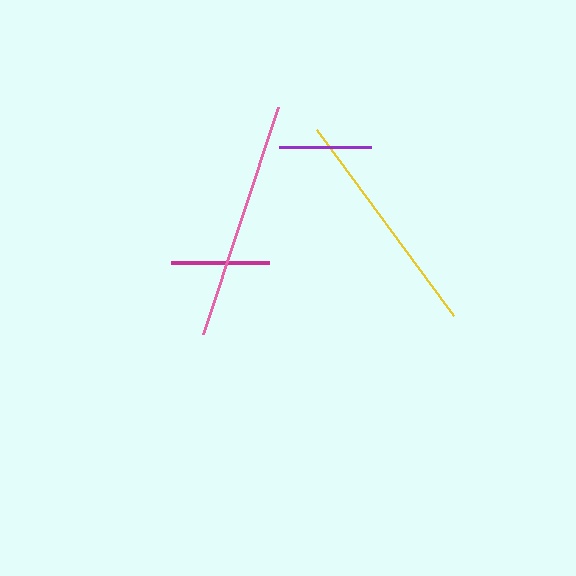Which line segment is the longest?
The pink line is the longest at approximately 240 pixels.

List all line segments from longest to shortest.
From longest to shortest: pink, yellow, magenta, purple.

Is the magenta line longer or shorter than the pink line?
The pink line is longer than the magenta line.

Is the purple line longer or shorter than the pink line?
The pink line is longer than the purple line.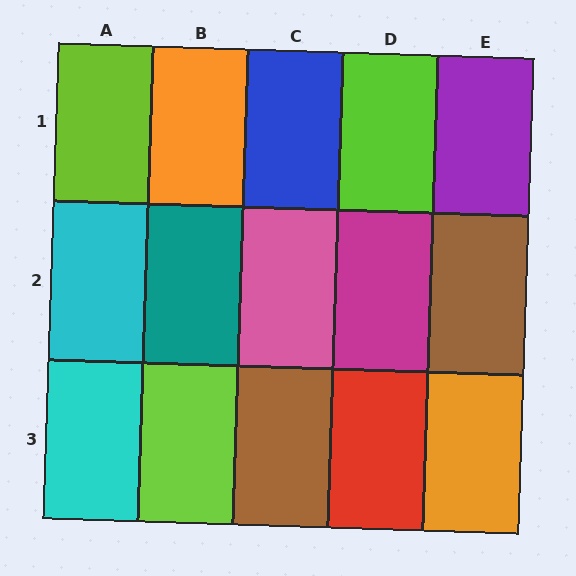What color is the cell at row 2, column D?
Magenta.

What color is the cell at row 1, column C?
Blue.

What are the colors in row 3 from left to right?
Cyan, lime, brown, red, orange.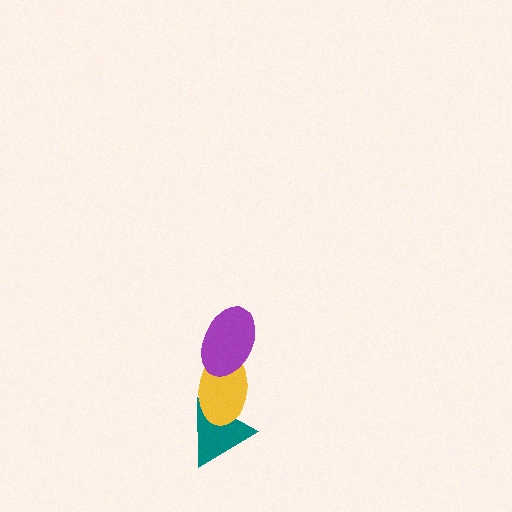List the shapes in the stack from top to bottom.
From top to bottom: the purple ellipse, the yellow ellipse, the teal triangle.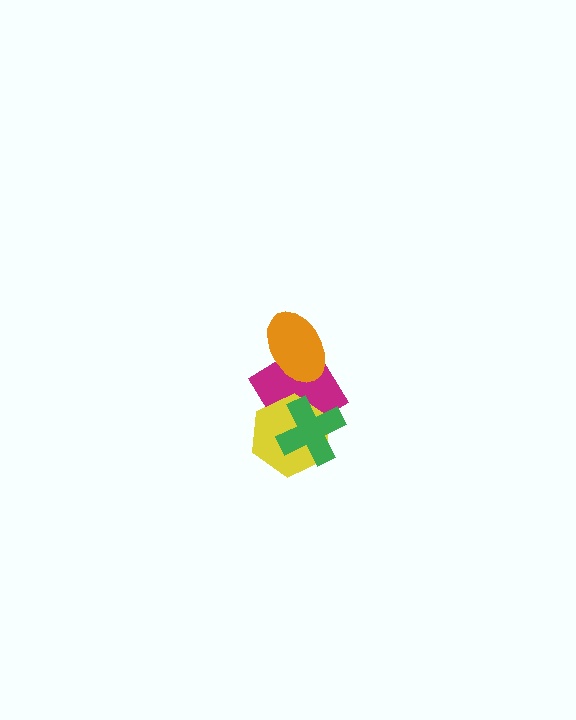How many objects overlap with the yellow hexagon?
2 objects overlap with the yellow hexagon.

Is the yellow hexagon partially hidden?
Yes, it is partially covered by another shape.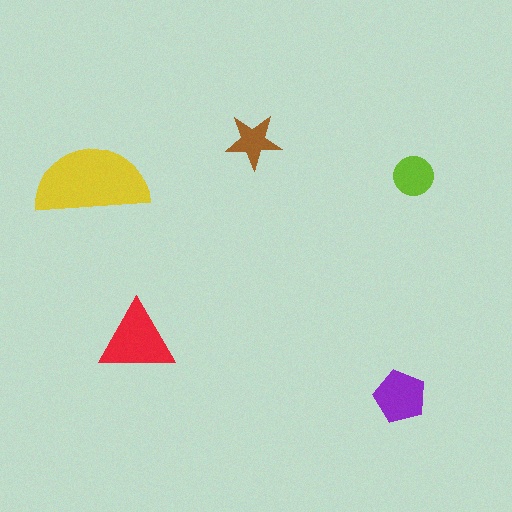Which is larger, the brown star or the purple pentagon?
The purple pentagon.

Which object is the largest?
The yellow semicircle.